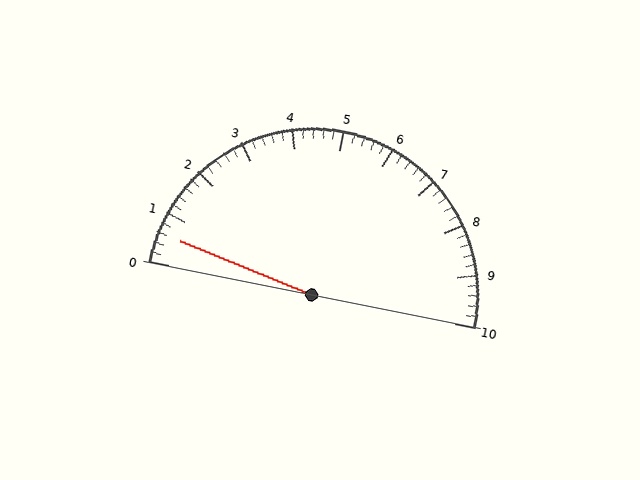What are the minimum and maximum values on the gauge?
The gauge ranges from 0 to 10.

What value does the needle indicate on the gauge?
The needle indicates approximately 0.6.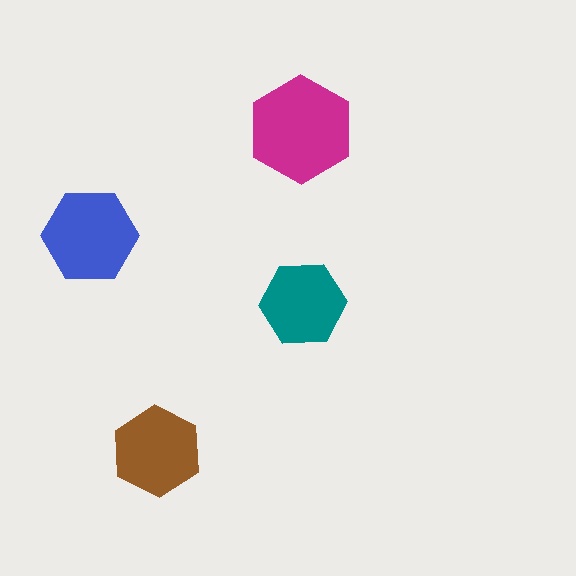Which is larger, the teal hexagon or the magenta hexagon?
The magenta one.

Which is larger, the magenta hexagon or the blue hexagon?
The magenta one.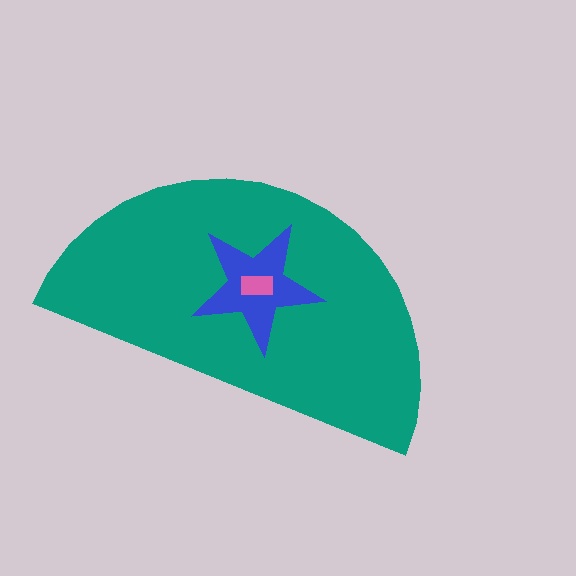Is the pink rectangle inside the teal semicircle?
Yes.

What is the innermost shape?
The pink rectangle.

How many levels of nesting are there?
3.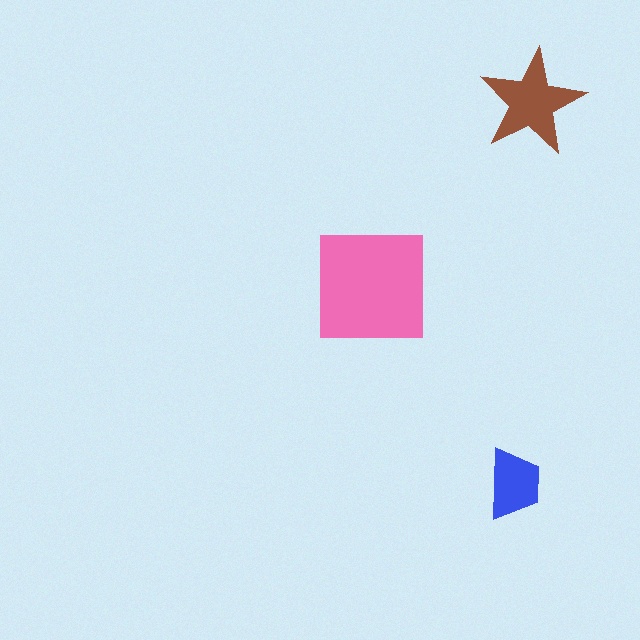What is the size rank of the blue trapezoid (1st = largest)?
3rd.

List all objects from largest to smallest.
The pink square, the brown star, the blue trapezoid.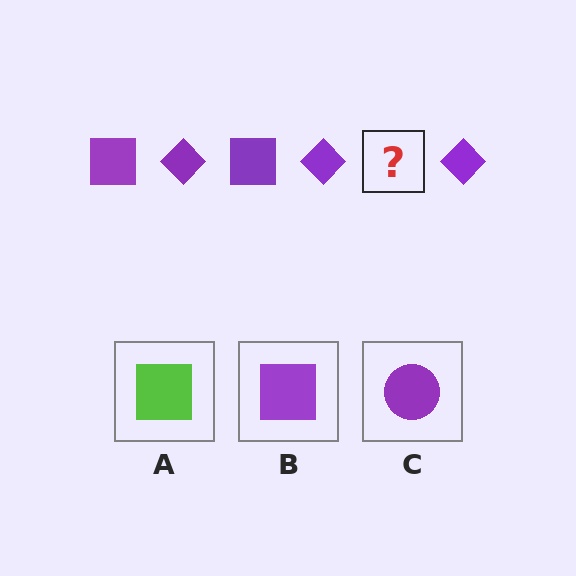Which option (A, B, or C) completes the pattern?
B.